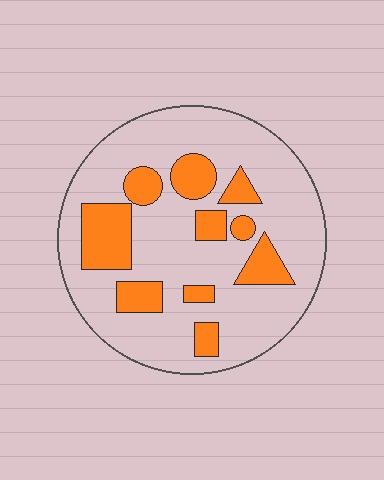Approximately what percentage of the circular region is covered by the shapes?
Approximately 25%.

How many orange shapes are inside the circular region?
10.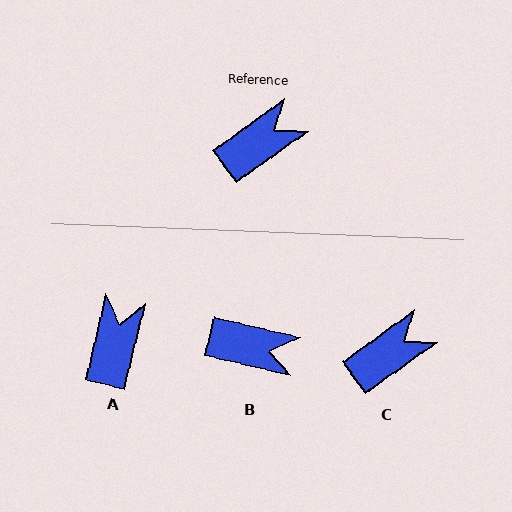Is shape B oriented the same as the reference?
No, it is off by about 49 degrees.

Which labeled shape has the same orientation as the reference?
C.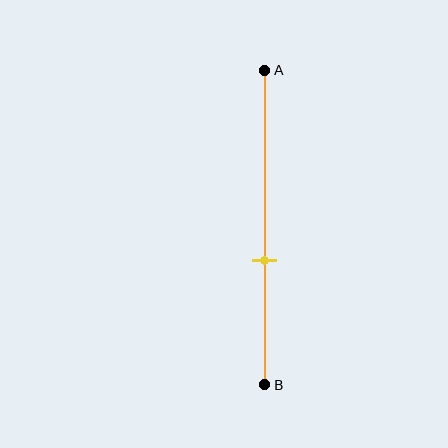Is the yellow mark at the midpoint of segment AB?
No, the mark is at about 60% from A, not at the 50% midpoint.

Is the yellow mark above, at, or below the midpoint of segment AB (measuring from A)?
The yellow mark is below the midpoint of segment AB.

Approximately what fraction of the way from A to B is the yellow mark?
The yellow mark is approximately 60% of the way from A to B.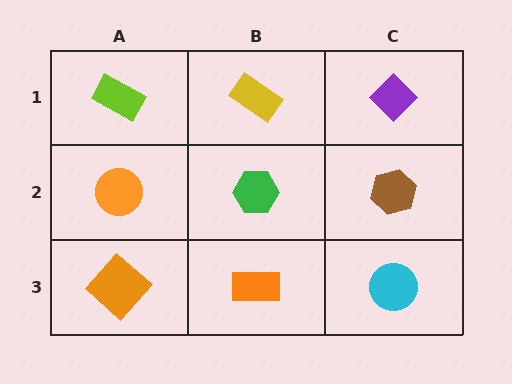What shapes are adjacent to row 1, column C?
A brown hexagon (row 2, column C), a yellow rectangle (row 1, column B).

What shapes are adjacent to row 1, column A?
An orange circle (row 2, column A), a yellow rectangle (row 1, column B).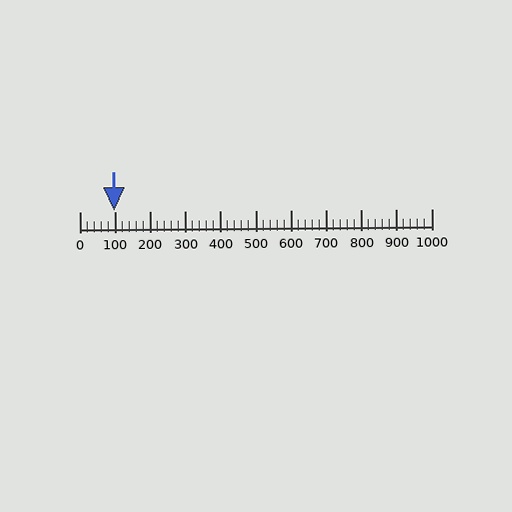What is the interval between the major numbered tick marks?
The major tick marks are spaced 100 units apart.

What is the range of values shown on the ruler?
The ruler shows values from 0 to 1000.